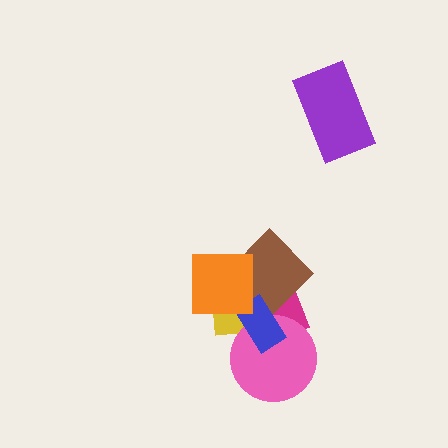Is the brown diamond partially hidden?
Yes, it is partially covered by another shape.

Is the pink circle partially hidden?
Yes, it is partially covered by another shape.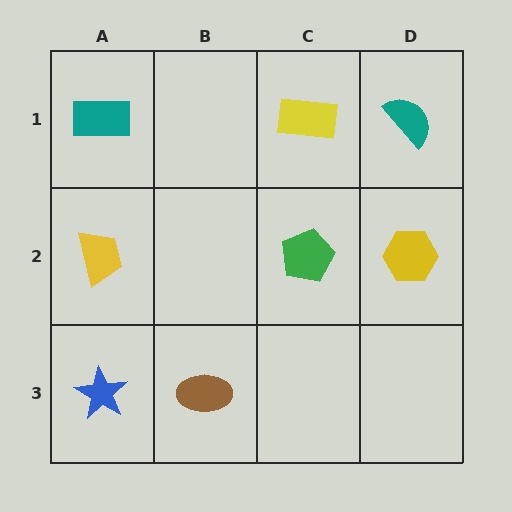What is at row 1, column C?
A yellow rectangle.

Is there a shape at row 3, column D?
No, that cell is empty.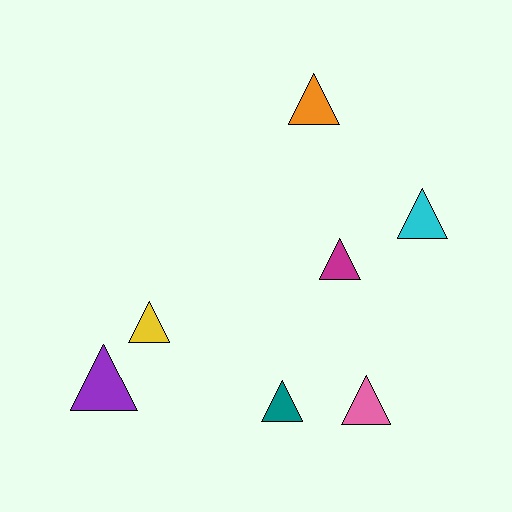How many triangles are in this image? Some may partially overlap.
There are 7 triangles.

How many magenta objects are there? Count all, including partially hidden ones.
There is 1 magenta object.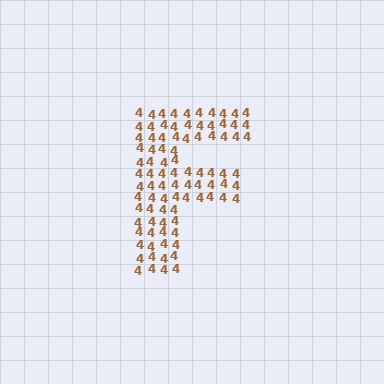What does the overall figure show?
The overall figure shows the letter F.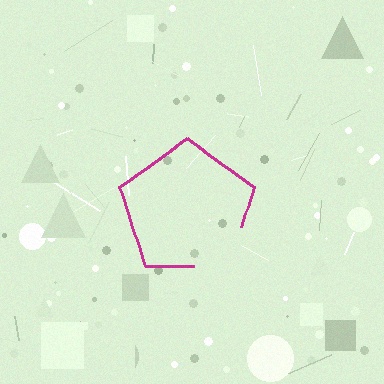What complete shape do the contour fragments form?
The contour fragments form a pentagon.